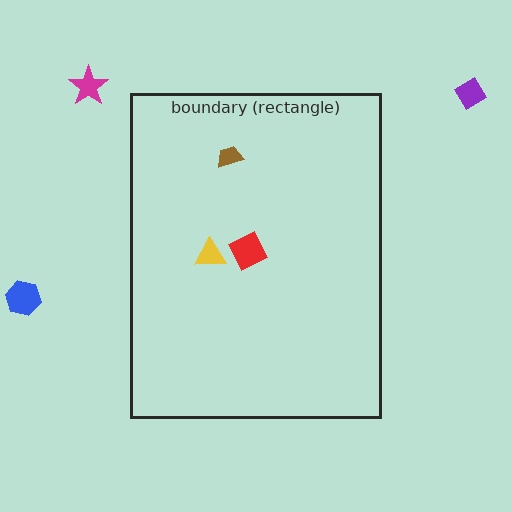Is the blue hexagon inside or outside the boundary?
Outside.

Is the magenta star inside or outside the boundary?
Outside.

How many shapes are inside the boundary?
3 inside, 3 outside.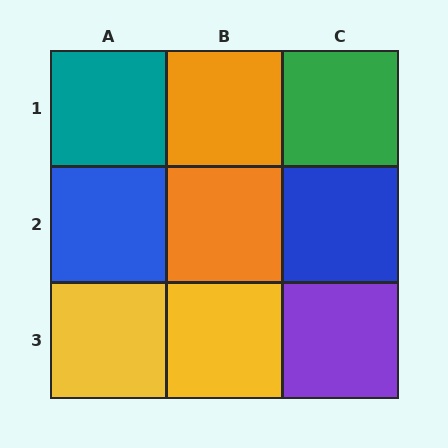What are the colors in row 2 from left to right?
Blue, orange, blue.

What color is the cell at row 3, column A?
Yellow.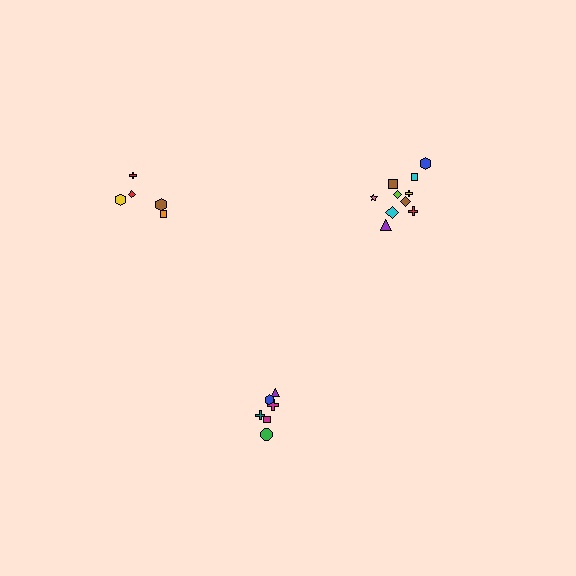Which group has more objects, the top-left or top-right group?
The top-right group.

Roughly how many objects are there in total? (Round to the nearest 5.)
Roughly 20 objects in total.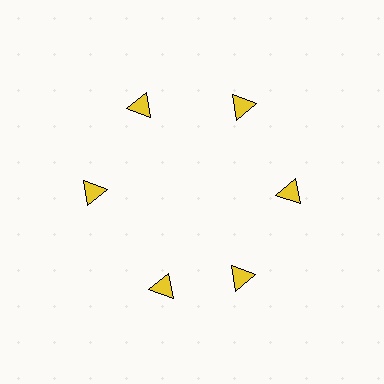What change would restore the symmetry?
The symmetry would be restored by rotating it back into even spacing with its neighbors so that all 6 triangles sit at equal angles and equal distance from the center.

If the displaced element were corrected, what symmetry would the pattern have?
It would have 6-fold rotational symmetry — the pattern would map onto itself every 60 degrees.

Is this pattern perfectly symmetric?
No. The 6 yellow triangles are arranged in a ring, but one element near the 7 o'clock position is rotated out of alignment along the ring, breaking the 6-fold rotational symmetry.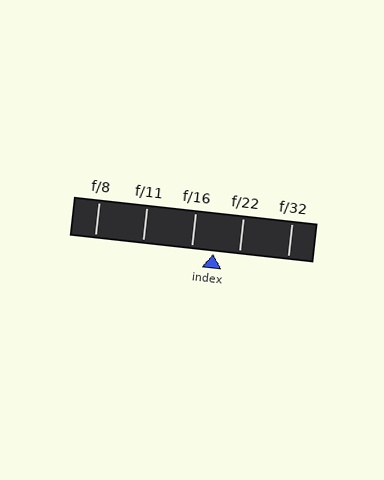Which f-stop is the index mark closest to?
The index mark is closest to f/16.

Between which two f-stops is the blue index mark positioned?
The index mark is between f/16 and f/22.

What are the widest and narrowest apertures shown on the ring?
The widest aperture shown is f/8 and the narrowest is f/32.